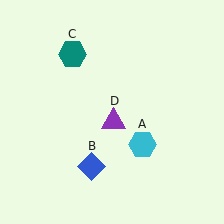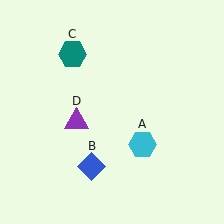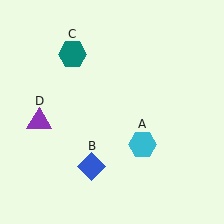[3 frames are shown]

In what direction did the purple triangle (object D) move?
The purple triangle (object D) moved left.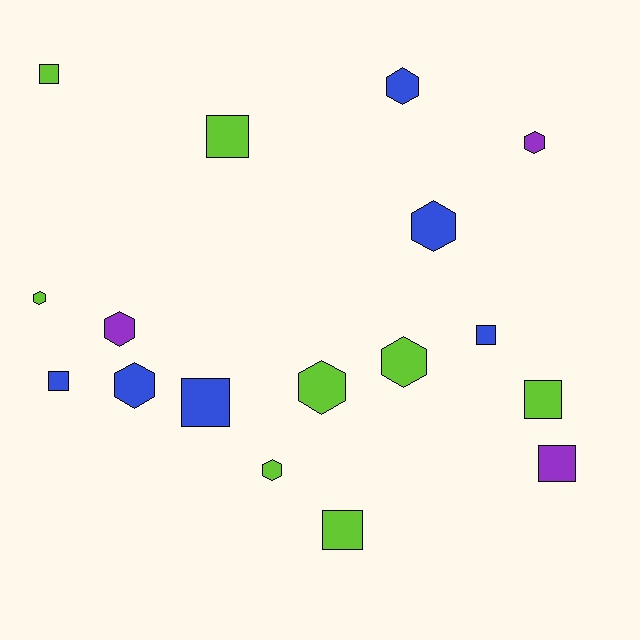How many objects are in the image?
There are 17 objects.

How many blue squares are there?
There are 3 blue squares.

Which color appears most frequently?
Lime, with 8 objects.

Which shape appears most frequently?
Hexagon, with 9 objects.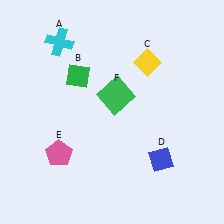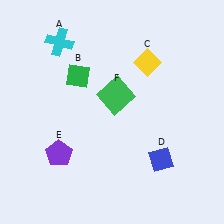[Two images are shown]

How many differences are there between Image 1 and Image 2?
There is 1 difference between the two images.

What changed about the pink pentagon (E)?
In Image 1, E is pink. In Image 2, it changed to purple.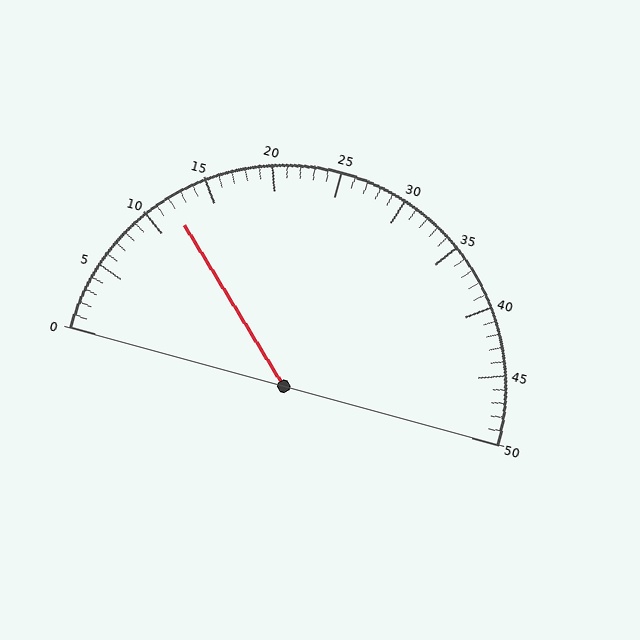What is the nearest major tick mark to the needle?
The nearest major tick mark is 10.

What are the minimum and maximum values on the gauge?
The gauge ranges from 0 to 50.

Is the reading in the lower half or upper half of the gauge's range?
The reading is in the lower half of the range (0 to 50).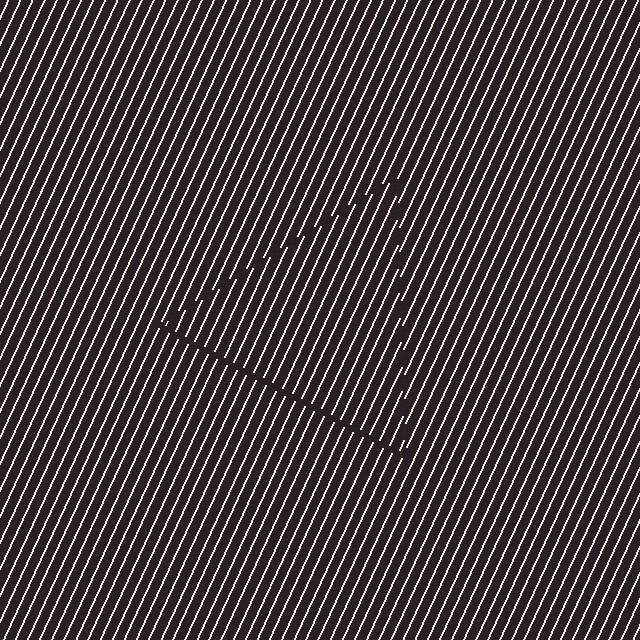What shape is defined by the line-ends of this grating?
An illusory triangle. The interior of the shape contains the same grating, shifted by half a period — the contour is defined by the phase discontinuity where line-ends from the inner and outer gratings abut.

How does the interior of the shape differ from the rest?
The interior of the shape contains the same grating, shifted by half a period — the contour is defined by the phase discontinuity where line-ends from the inner and outer gratings abut.